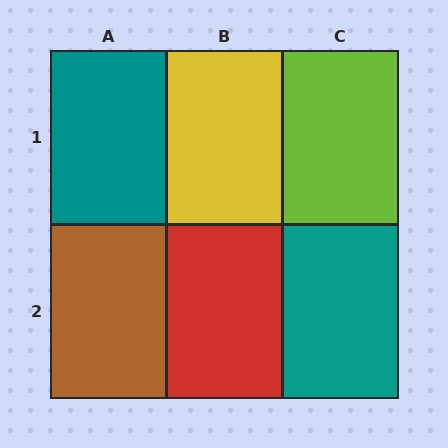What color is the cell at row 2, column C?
Teal.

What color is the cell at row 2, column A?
Brown.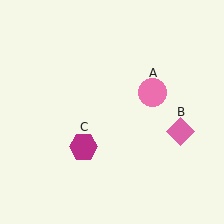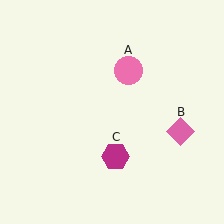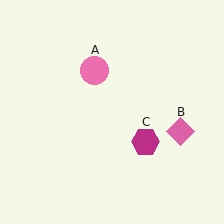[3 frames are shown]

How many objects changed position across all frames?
2 objects changed position: pink circle (object A), magenta hexagon (object C).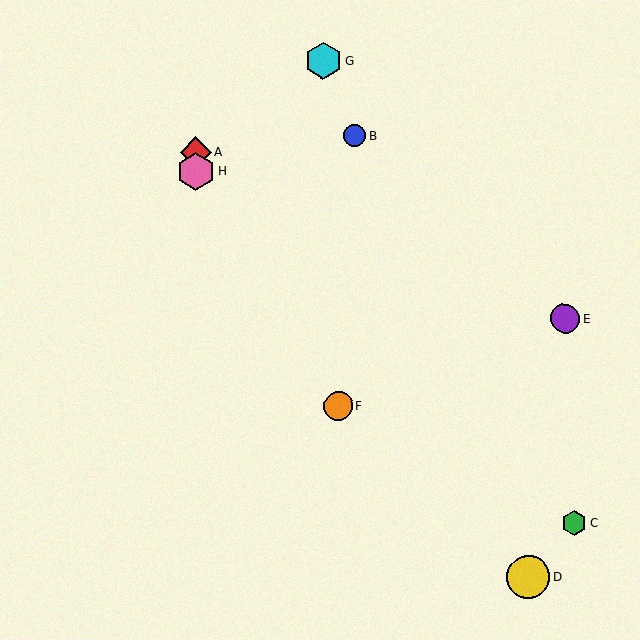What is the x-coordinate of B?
Object B is at x≈355.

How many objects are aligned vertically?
2 objects (A, H) are aligned vertically.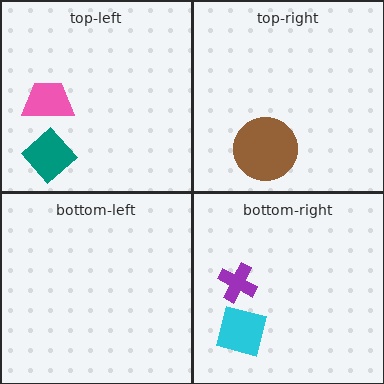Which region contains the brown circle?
The top-right region.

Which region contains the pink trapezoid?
The top-left region.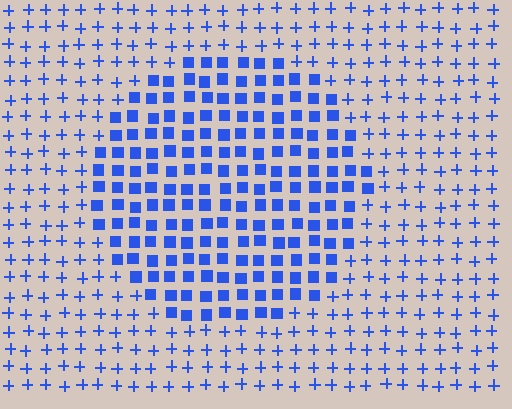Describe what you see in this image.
The image is filled with small blue elements arranged in a uniform grid. A circle-shaped region contains squares, while the surrounding area contains plus signs. The boundary is defined purely by the change in element shape.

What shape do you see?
I see a circle.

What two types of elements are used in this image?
The image uses squares inside the circle region and plus signs outside it.